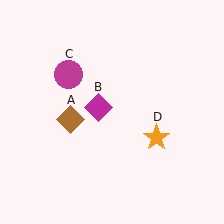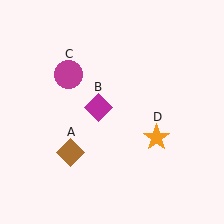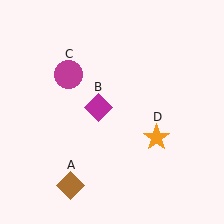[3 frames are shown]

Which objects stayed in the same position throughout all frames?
Magenta diamond (object B) and magenta circle (object C) and orange star (object D) remained stationary.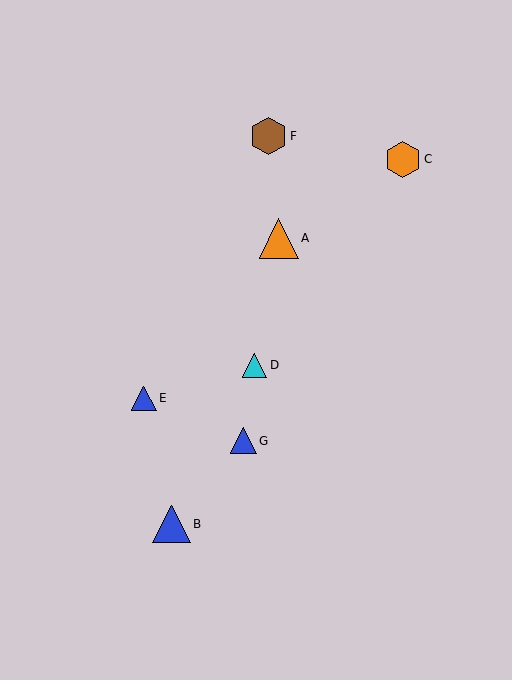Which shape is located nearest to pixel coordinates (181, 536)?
The blue triangle (labeled B) at (171, 524) is nearest to that location.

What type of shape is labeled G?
Shape G is a blue triangle.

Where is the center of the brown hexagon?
The center of the brown hexagon is at (269, 136).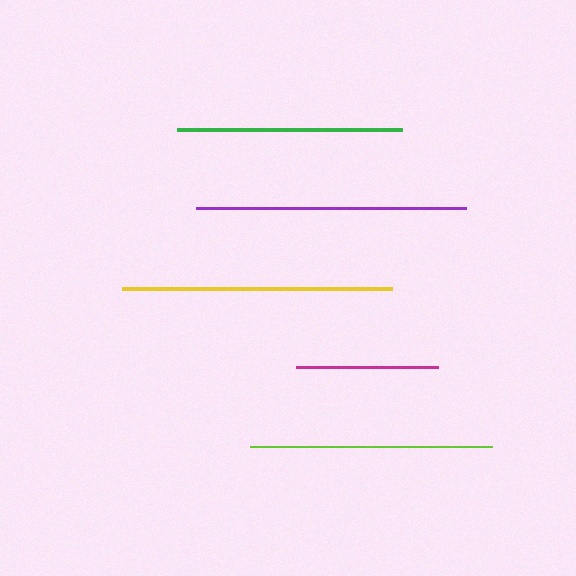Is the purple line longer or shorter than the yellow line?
The yellow line is longer than the purple line.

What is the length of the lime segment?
The lime segment is approximately 242 pixels long.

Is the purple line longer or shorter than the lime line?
The purple line is longer than the lime line.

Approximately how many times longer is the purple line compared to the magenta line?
The purple line is approximately 1.9 times the length of the magenta line.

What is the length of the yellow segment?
The yellow segment is approximately 270 pixels long.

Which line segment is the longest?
The yellow line is the longest at approximately 270 pixels.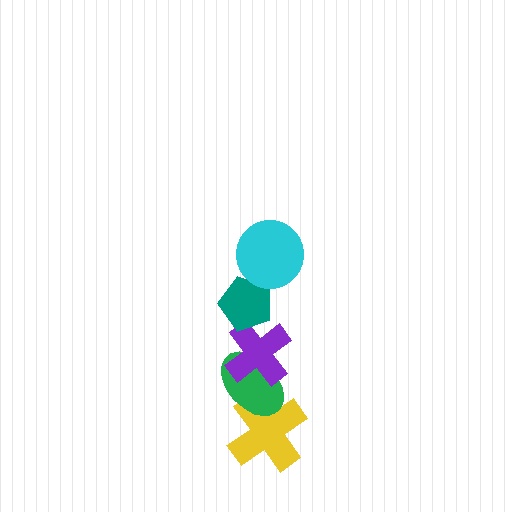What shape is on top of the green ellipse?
The purple cross is on top of the green ellipse.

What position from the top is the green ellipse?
The green ellipse is 4th from the top.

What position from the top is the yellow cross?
The yellow cross is 5th from the top.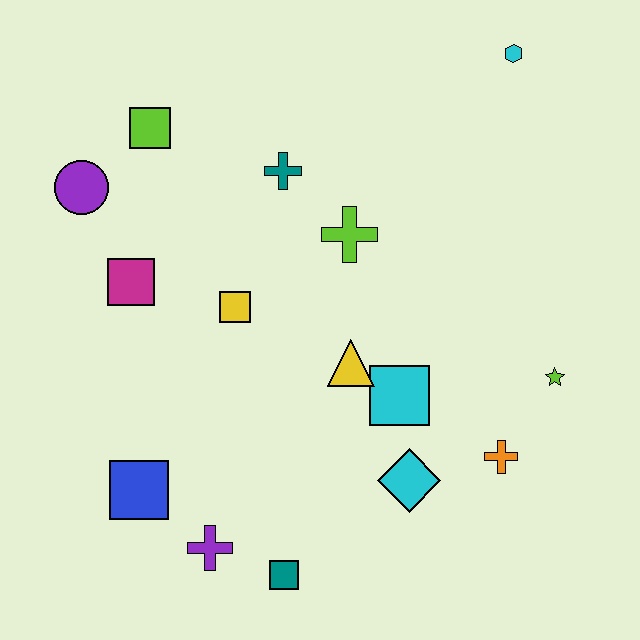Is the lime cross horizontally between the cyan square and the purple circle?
Yes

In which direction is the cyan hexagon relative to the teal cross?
The cyan hexagon is to the right of the teal cross.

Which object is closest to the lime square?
The purple circle is closest to the lime square.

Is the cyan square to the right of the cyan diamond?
No